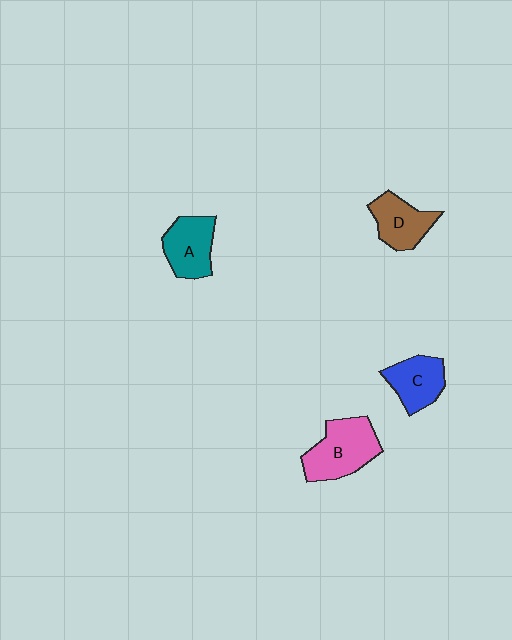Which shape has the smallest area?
Shape C (blue).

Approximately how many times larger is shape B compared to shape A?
Approximately 1.3 times.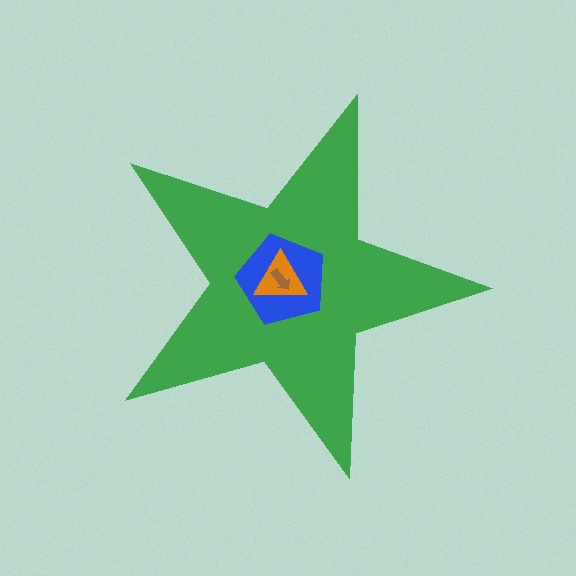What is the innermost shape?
The brown arrow.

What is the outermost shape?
The green star.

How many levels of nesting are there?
4.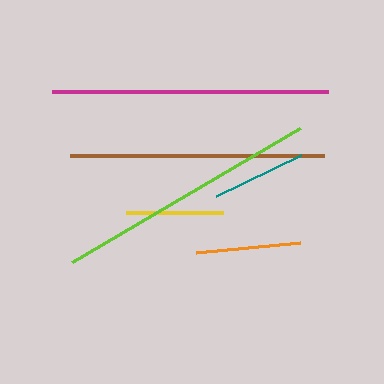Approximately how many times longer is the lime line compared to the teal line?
The lime line is approximately 2.8 times the length of the teal line.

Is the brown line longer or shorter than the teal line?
The brown line is longer than the teal line.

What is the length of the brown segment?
The brown segment is approximately 254 pixels long.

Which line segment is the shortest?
The teal line is the shortest at approximately 95 pixels.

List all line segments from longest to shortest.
From longest to shortest: magenta, lime, brown, orange, yellow, teal.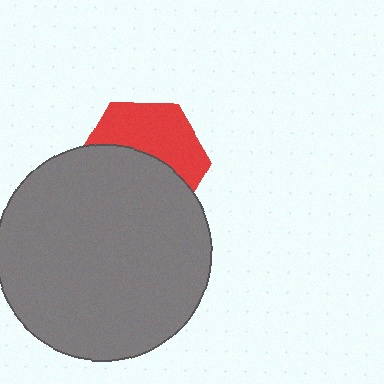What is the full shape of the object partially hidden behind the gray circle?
The partially hidden object is a red hexagon.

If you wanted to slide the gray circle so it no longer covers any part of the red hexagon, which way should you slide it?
Slide it down — that is the most direct way to separate the two shapes.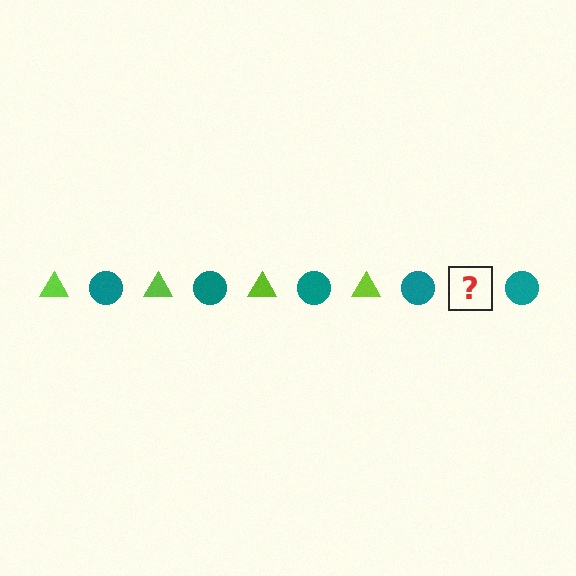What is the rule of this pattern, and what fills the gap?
The rule is that the pattern alternates between lime triangle and teal circle. The gap should be filled with a lime triangle.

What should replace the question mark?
The question mark should be replaced with a lime triangle.